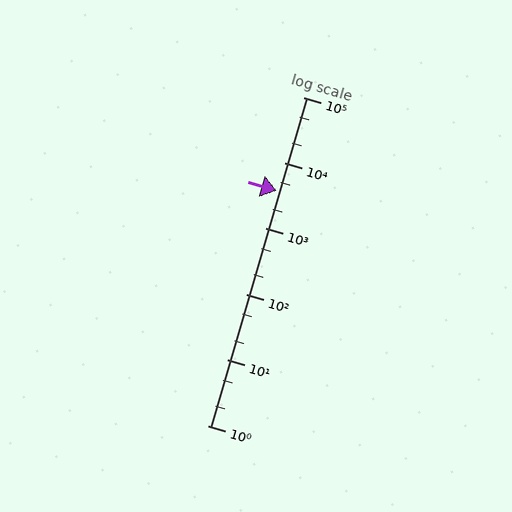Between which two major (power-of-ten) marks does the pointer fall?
The pointer is between 1000 and 10000.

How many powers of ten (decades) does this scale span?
The scale spans 5 decades, from 1 to 100000.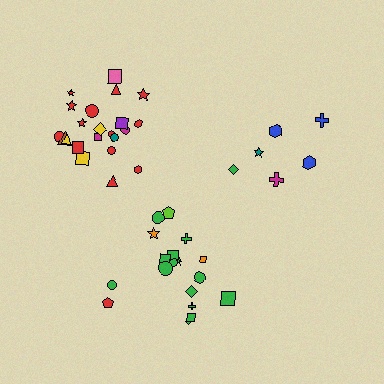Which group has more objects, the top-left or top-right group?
The top-left group.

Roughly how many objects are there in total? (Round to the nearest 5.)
Roughly 45 objects in total.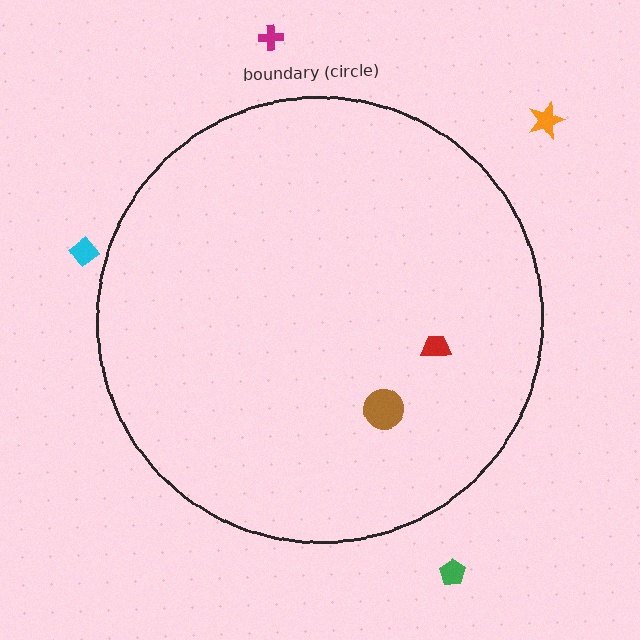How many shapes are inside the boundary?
2 inside, 4 outside.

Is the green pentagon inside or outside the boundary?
Outside.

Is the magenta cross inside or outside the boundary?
Outside.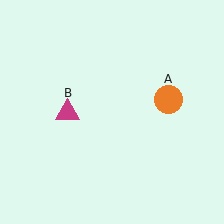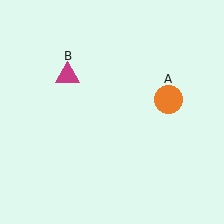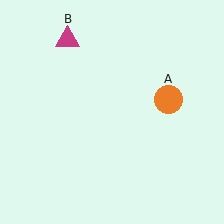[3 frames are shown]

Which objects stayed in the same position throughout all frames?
Orange circle (object A) remained stationary.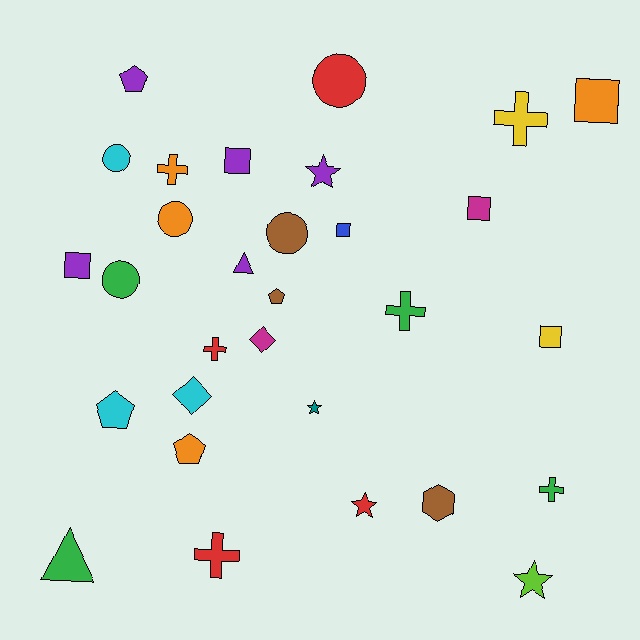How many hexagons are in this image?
There is 1 hexagon.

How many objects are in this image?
There are 30 objects.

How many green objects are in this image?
There are 4 green objects.